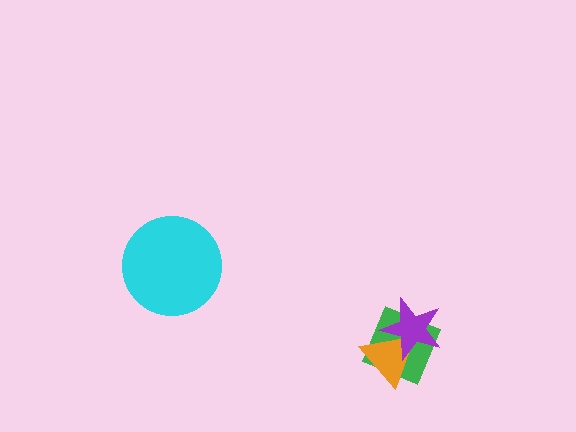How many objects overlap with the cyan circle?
0 objects overlap with the cyan circle.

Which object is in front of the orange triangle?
The purple star is in front of the orange triangle.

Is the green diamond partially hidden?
Yes, it is partially covered by another shape.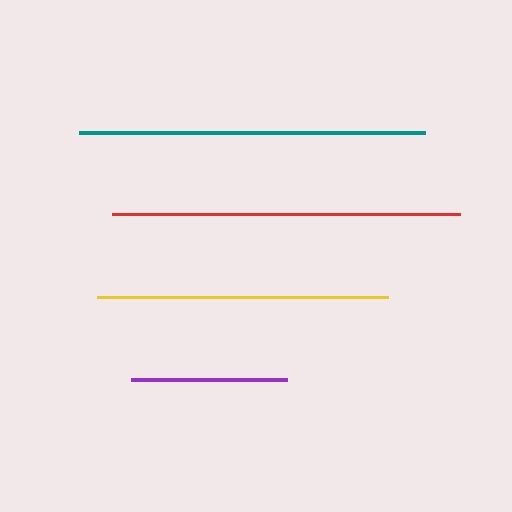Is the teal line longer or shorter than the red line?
The red line is longer than the teal line.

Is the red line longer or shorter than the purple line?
The red line is longer than the purple line.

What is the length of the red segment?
The red segment is approximately 348 pixels long.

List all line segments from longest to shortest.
From longest to shortest: red, teal, yellow, purple.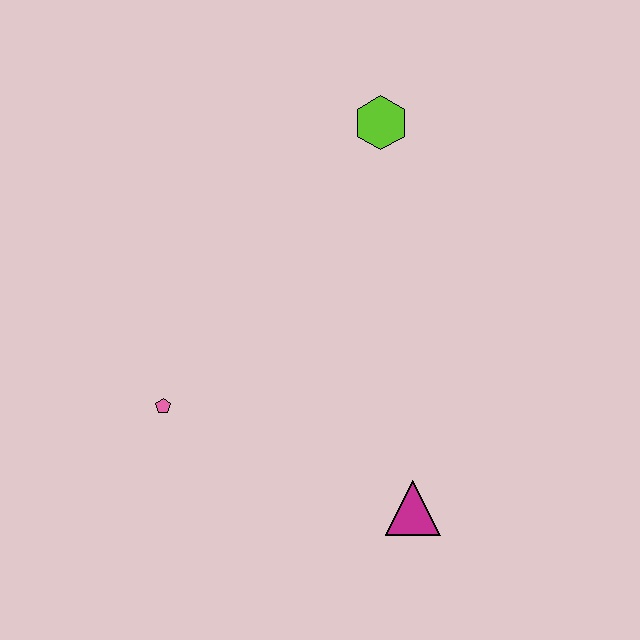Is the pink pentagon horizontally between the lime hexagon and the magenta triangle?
No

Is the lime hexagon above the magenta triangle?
Yes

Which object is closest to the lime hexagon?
The pink pentagon is closest to the lime hexagon.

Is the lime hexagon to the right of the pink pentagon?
Yes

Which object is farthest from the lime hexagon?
The magenta triangle is farthest from the lime hexagon.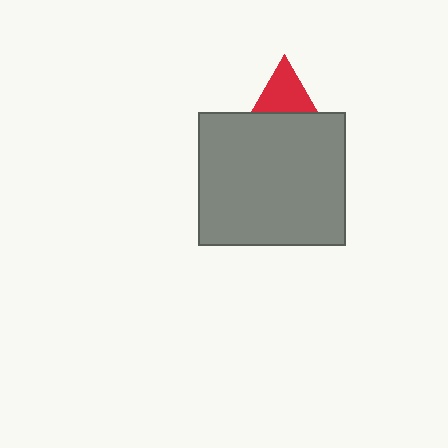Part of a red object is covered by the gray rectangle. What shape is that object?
It is a triangle.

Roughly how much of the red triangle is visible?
A small part of it is visible (roughly 32%).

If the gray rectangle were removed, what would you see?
You would see the complete red triangle.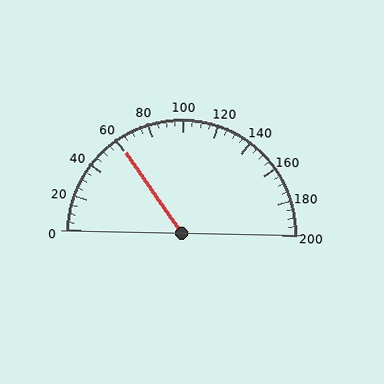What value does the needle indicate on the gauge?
The needle indicates approximately 60.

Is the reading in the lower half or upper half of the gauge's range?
The reading is in the lower half of the range (0 to 200).